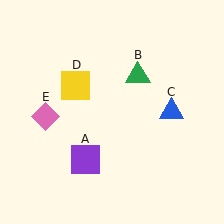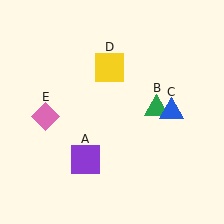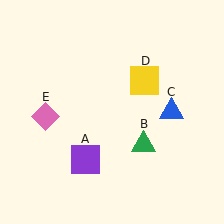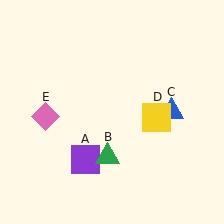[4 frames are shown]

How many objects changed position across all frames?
2 objects changed position: green triangle (object B), yellow square (object D).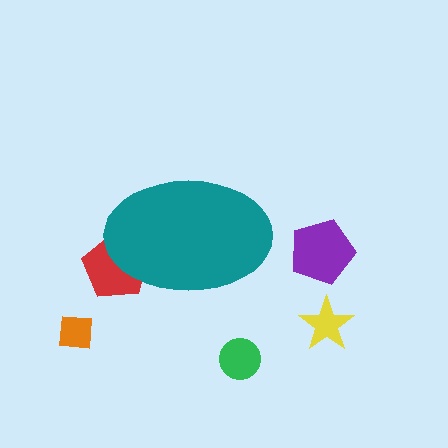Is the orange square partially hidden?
No, the orange square is fully visible.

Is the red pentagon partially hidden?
Yes, the red pentagon is partially hidden behind the teal ellipse.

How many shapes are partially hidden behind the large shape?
1 shape is partially hidden.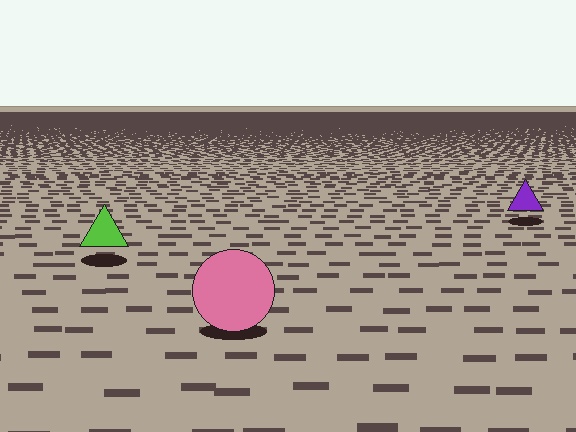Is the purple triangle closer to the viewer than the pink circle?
No. The pink circle is closer — you can tell from the texture gradient: the ground texture is coarser near it.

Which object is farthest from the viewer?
The purple triangle is farthest from the viewer. It appears smaller and the ground texture around it is denser.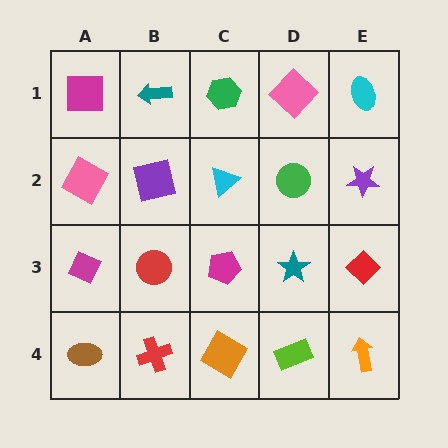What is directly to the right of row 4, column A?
A red cross.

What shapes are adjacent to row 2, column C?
A green hexagon (row 1, column C), a magenta pentagon (row 3, column C), a purple square (row 2, column B), a green circle (row 2, column D).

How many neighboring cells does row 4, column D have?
3.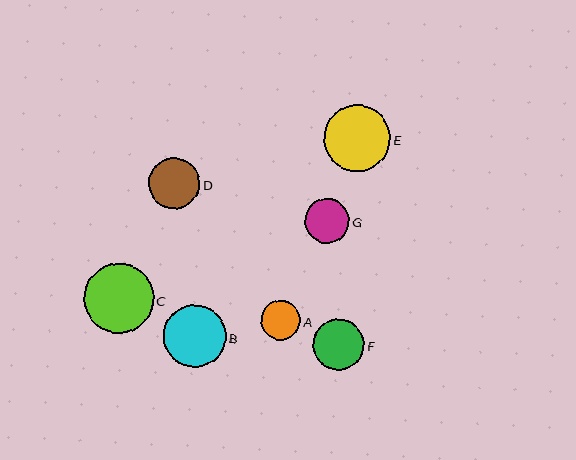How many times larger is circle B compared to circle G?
Circle B is approximately 1.4 times the size of circle G.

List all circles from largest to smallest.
From largest to smallest: C, E, B, D, F, G, A.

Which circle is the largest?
Circle C is the largest with a size of approximately 70 pixels.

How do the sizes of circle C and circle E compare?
Circle C and circle E are approximately the same size.